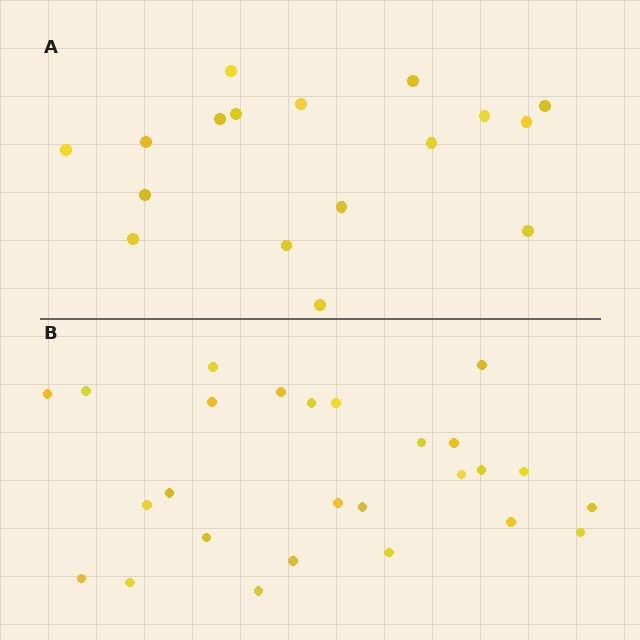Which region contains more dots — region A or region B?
Region B (the bottom region) has more dots.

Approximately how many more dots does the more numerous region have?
Region B has roughly 8 or so more dots than region A.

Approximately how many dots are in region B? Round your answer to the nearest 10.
About 30 dots. (The exact count is 26, which rounds to 30.)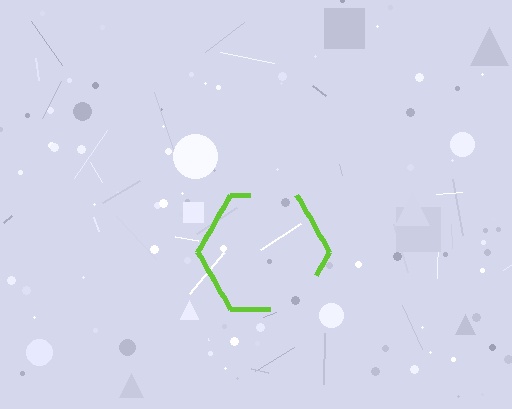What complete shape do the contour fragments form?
The contour fragments form a hexagon.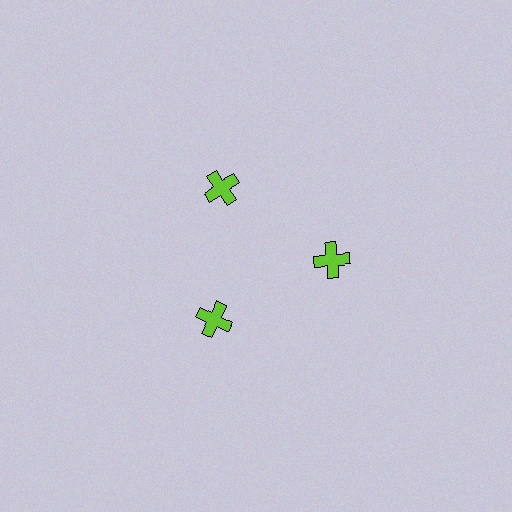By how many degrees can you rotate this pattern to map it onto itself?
The pattern maps onto itself every 120 degrees of rotation.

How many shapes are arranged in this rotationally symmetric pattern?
There are 3 shapes, arranged in 3 groups of 1.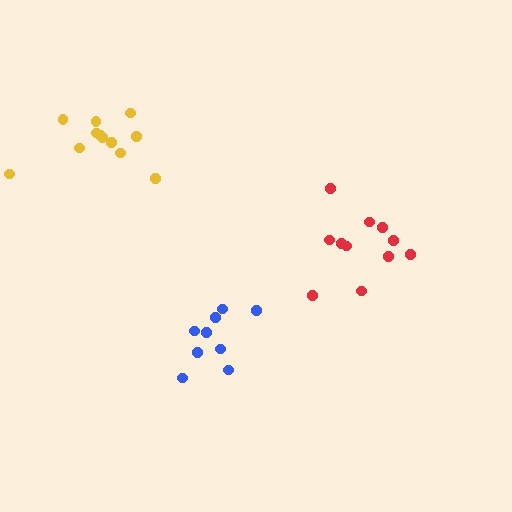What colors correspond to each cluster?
The clusters are colored: yellow, red, blue.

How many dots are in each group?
Group 1: 12 dots, Group 2: 11 dots, Group 3: 9 dots (32 total).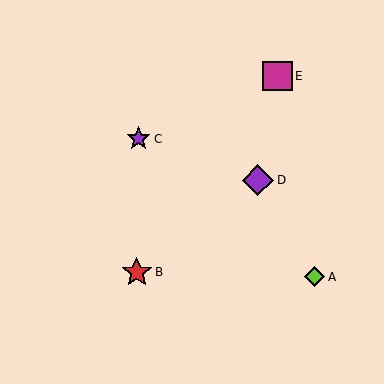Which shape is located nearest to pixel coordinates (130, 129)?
The purple star (labeled C) at (139, 139) is nearest to that location.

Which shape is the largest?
The purple diamond (labeled D) is the largest.